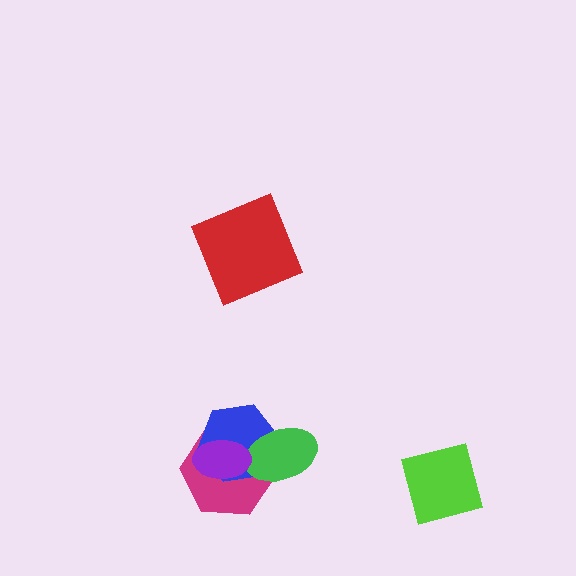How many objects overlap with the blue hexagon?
3 objects overlap with the blue hexagon.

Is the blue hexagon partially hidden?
Yes, it is partially covered by another shape.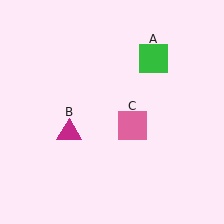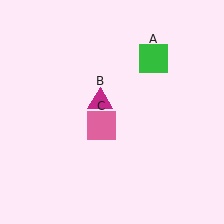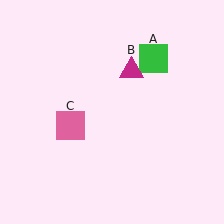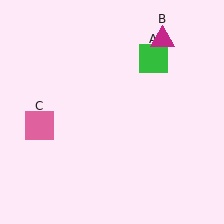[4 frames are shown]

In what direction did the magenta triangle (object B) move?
The magenta triangle (object B) moved up and to the right.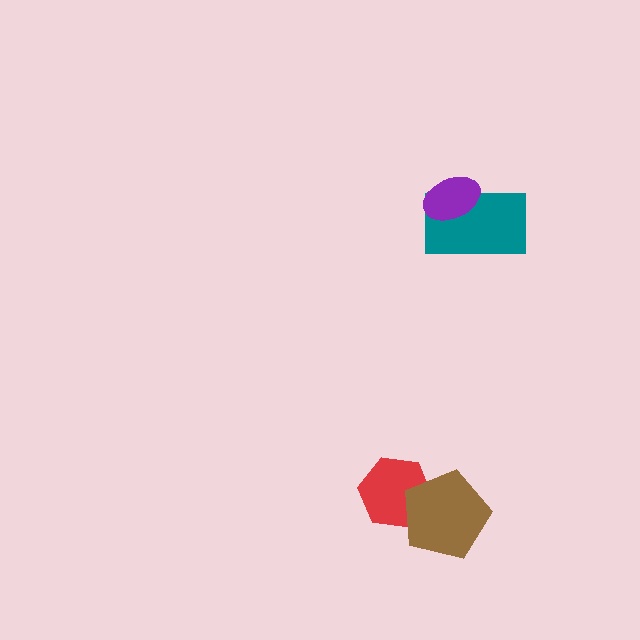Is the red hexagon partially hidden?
Yes, it is partially covered by another shape.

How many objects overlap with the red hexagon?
1 object overlaps with the red hexagon.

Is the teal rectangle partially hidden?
Yes, it is partially covered by another shape.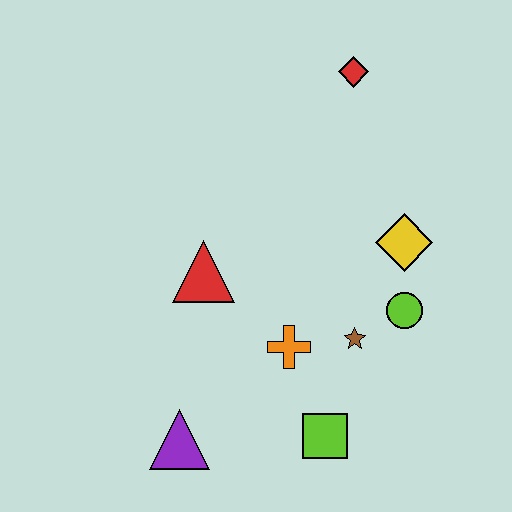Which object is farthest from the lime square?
The red diamond is farthest from the lime square.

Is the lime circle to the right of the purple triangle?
Yes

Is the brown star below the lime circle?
Yes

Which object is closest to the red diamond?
The yellow diamond is closest to the red diamond.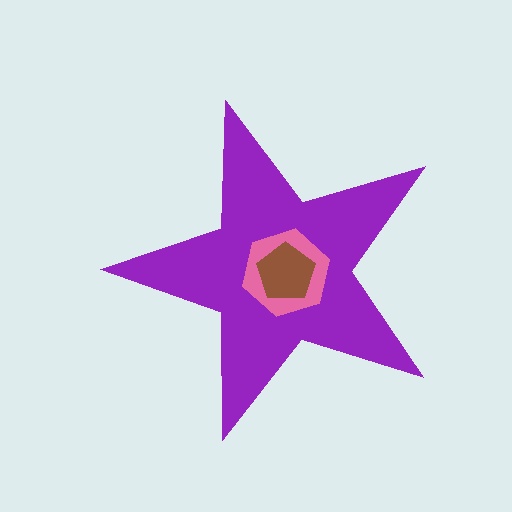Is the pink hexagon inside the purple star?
Yes.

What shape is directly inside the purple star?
The pink hexagon.